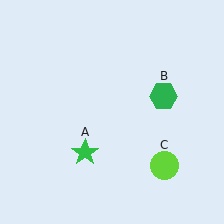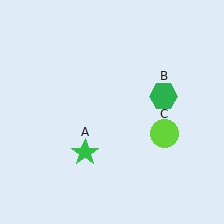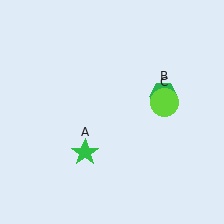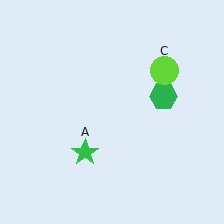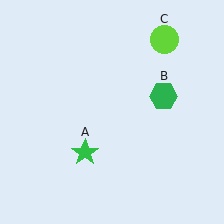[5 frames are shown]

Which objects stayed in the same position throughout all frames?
Green star (object A) and green hexagon (object B) remained stationary.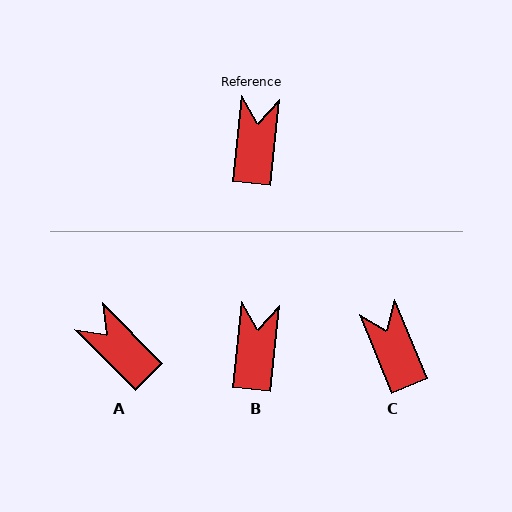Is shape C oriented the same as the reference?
No, it is off by about 29 degrees.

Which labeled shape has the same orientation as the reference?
B.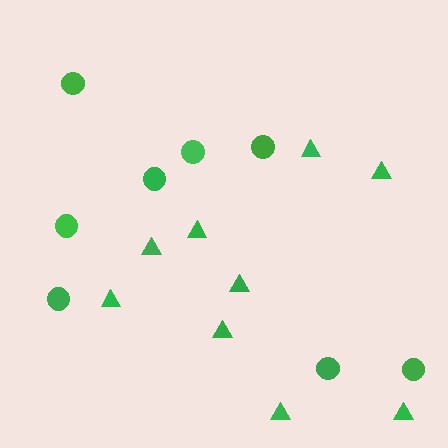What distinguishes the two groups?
There are 2 groups: one group of circles (8) and one group of triangles (9).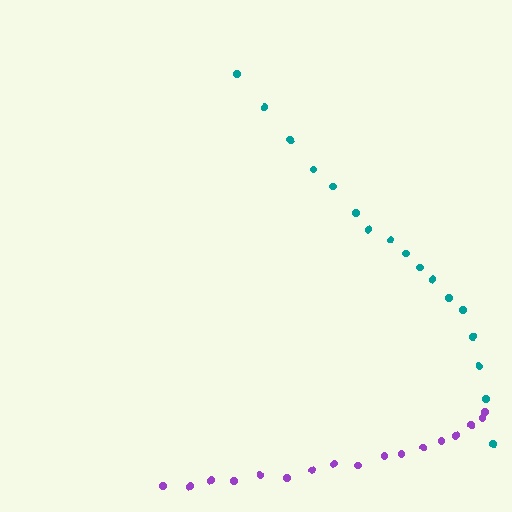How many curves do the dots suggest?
There are 2 distinct paths.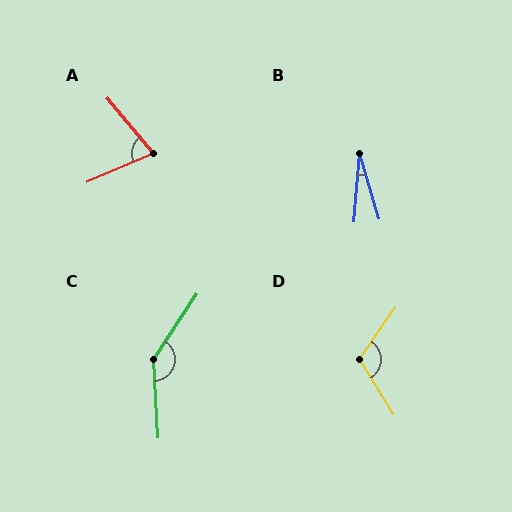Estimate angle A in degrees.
Approximately 73 degrees.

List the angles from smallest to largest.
B (21°), A (73°), D (113°), C (143°).